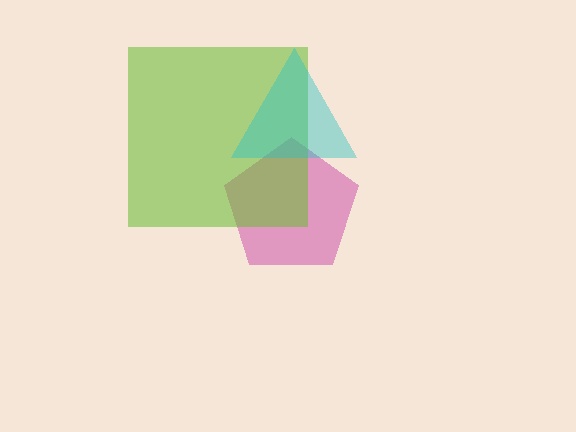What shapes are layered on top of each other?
The layered shapes are: a magenta pentagon, a lime square, a cyan triangle.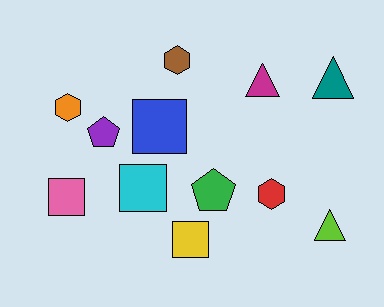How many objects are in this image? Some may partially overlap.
There are 12 objects.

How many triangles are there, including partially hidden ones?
There are 3 triangles.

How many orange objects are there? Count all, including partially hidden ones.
There is 1 orange object.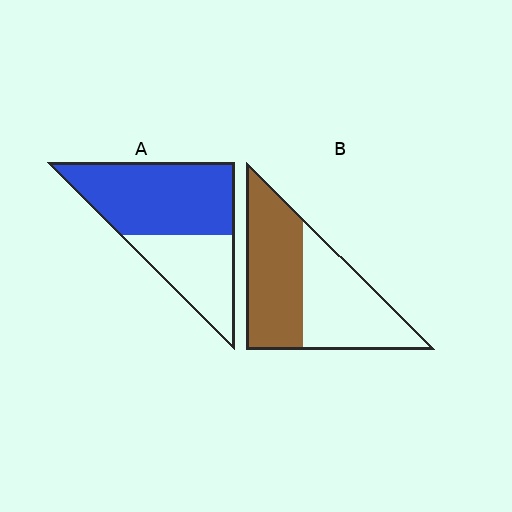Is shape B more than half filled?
Roughly half.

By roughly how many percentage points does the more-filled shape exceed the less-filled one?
By roughly 10 percentage points (A over B).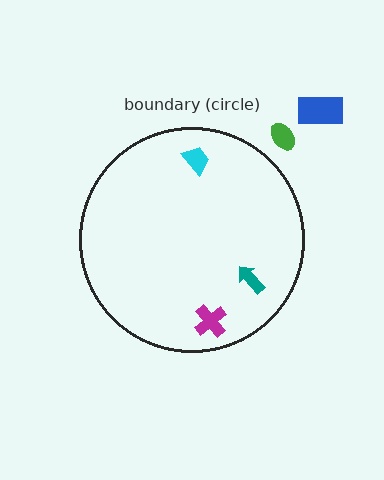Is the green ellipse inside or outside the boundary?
Outside.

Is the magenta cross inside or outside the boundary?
Inside.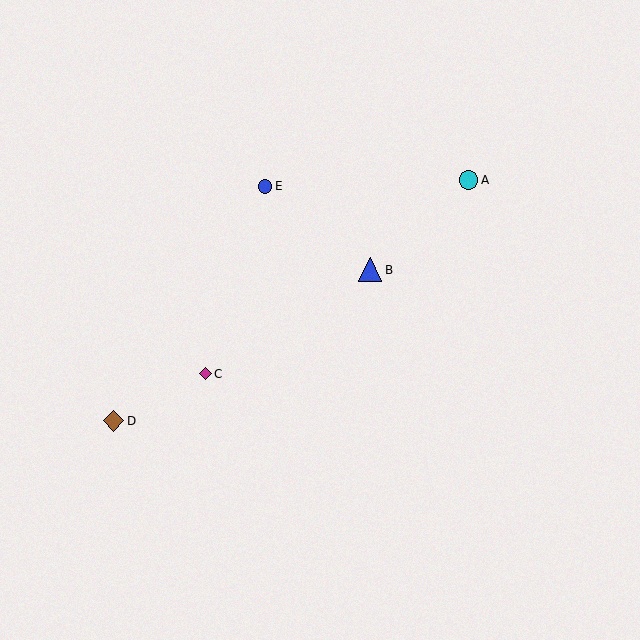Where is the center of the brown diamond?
The center of the brown diamond is at (114, 421).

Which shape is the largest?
The blue triangle (labeled B) is the largest.